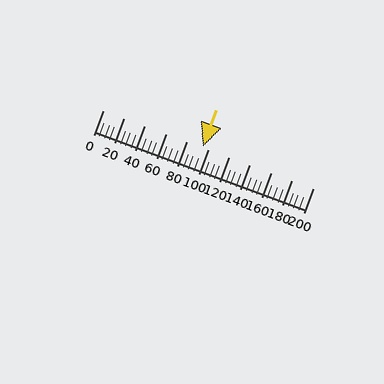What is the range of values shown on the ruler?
The ruler shows values from 0 to 200.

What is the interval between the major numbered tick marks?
The major tick marks are spaced 20 units apart.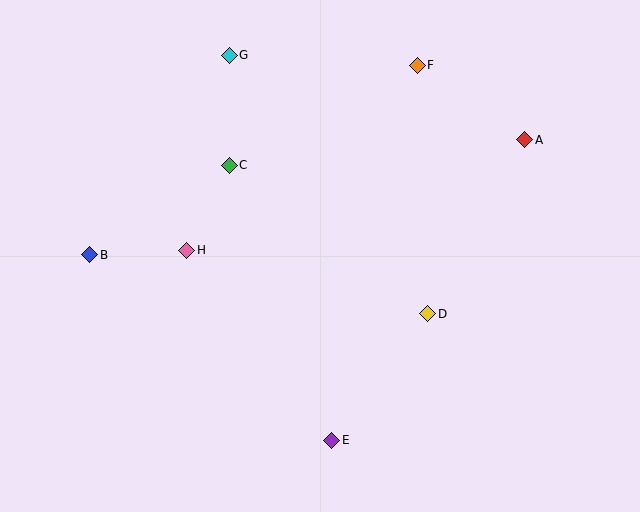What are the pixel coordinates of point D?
Point D is at (428, 314).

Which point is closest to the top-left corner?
Point G is closest to the top-left corner.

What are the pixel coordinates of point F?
Point F is at (417, 65).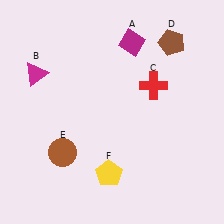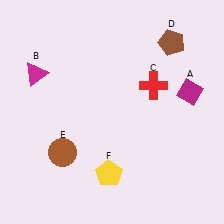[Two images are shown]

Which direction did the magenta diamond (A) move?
The magenta diamond (A) moved right.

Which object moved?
The magenta diamond (A) moved right.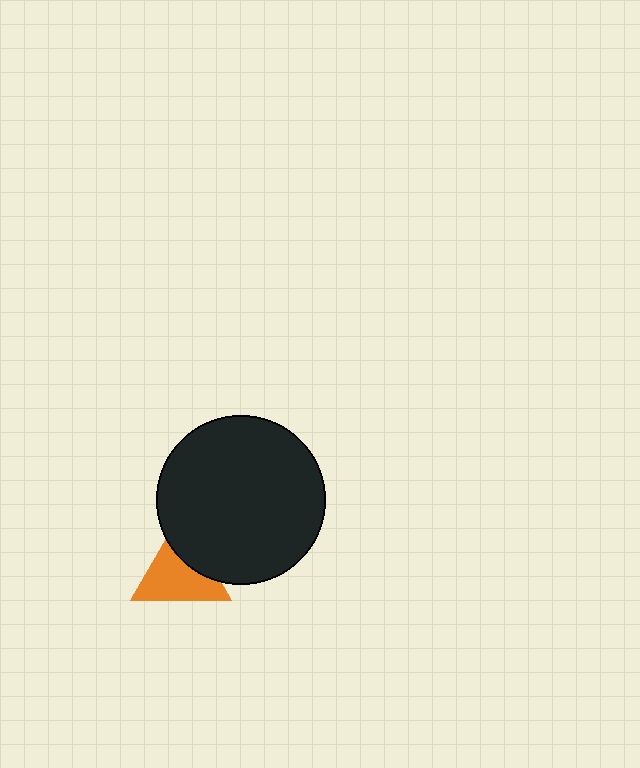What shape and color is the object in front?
The object in front is a black circle.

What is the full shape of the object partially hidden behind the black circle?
The partially hidden object is an orange triangle.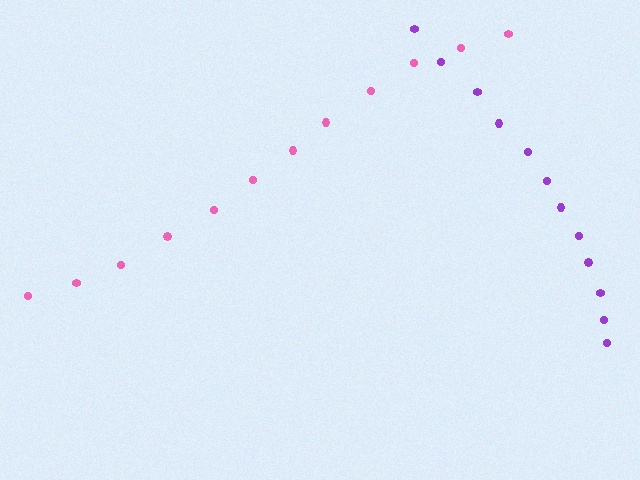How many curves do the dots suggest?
There are 2 distinct paths.